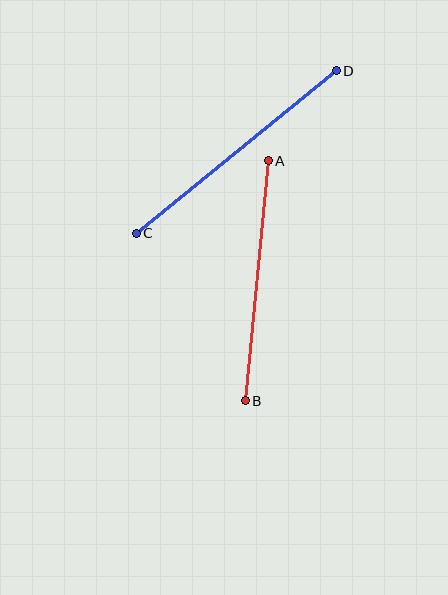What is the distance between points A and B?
The distance is approximately 241 pixels.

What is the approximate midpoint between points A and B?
The midpoint is at approximately (257, 281) pixels.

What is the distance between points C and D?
The distance is approximately 258 pixels.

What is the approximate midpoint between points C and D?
The midpoint is at approximately (236, 152) pixels.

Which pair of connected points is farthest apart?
Points C and D are farthest apart.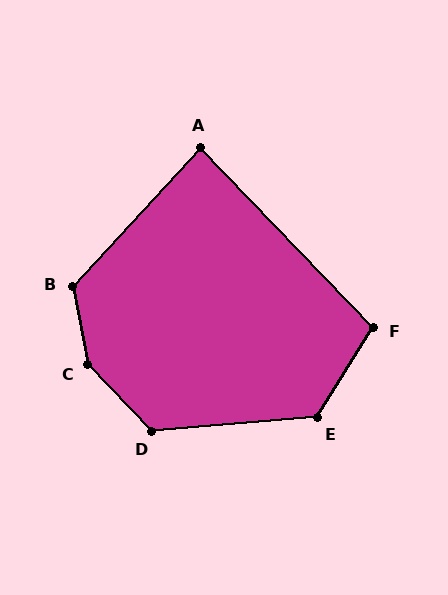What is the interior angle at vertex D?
Approximately 129 degrees (obtuse).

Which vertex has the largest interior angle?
C, at approximately 147 degrees.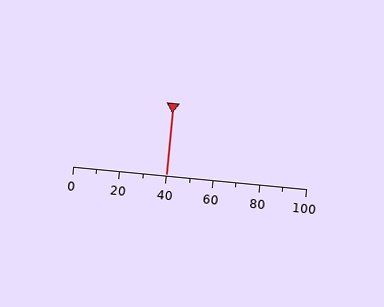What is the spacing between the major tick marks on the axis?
The major ticks are spaced 20 apart.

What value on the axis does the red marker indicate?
The marker indicates approximately 40.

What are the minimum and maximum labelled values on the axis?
The axis runs from 0 to 100.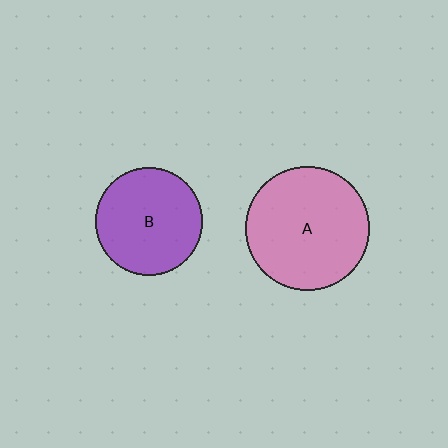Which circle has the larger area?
Circle A (pink).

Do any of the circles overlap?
No, none of the circles overlap.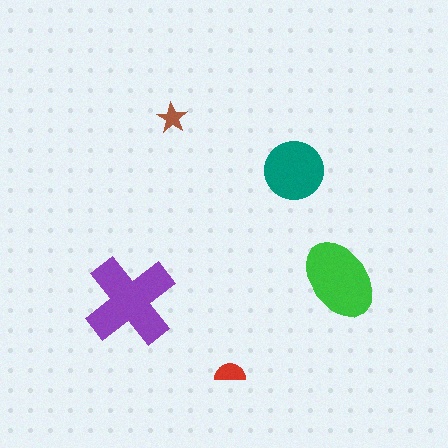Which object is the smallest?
The brown star.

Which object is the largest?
The purple cross.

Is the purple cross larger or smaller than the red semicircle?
Larger.